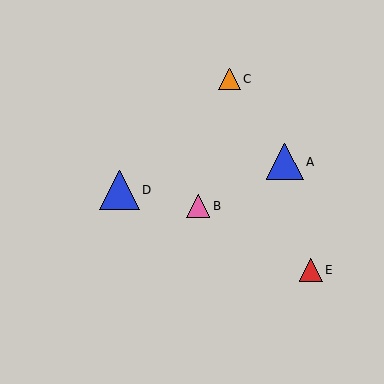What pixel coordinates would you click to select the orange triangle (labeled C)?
Click at (229, 79) to select the orange triangle C.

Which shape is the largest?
The blue triangle (labeled D) is the largest.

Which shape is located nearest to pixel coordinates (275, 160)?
The blue triangle (labeled A) at (285, 162) is nearest to that location.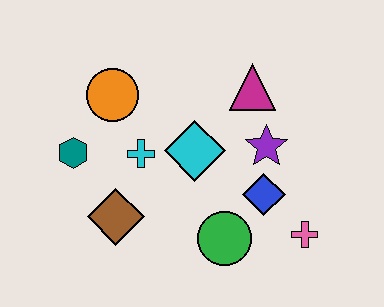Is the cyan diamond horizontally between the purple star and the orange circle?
Yes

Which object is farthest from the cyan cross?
The pink cross is farthest from the cyan cross.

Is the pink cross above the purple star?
No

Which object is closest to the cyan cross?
The cyan diamond is closest to the cyan cross.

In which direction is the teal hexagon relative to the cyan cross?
The teal hexagon is to the left of the cyan cross.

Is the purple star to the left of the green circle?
No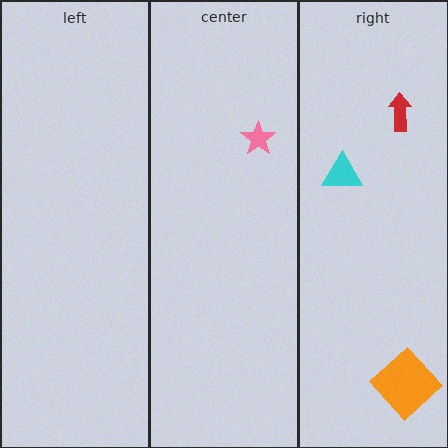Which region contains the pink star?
The center region.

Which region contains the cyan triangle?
The right region.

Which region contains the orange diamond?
The right region.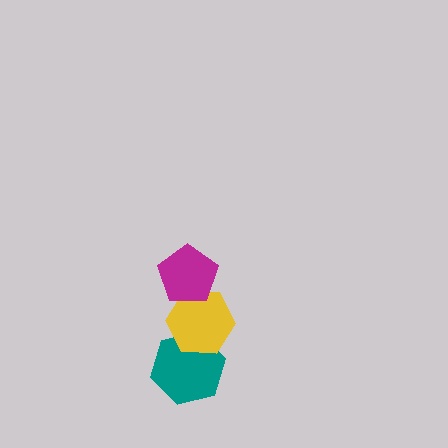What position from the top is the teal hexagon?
The teal hexagon is 3rd from the top.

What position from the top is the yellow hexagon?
The yellow hexagon is 2nd from the top.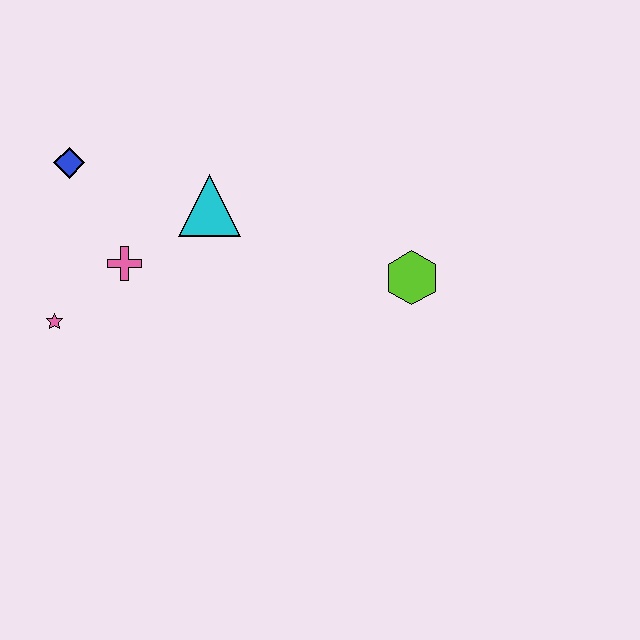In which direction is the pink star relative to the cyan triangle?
The pink star is to the left of the cyan triangle.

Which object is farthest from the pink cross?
The lime hexagon is farthest from the pink cross.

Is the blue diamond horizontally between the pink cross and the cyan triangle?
No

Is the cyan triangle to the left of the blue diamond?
No